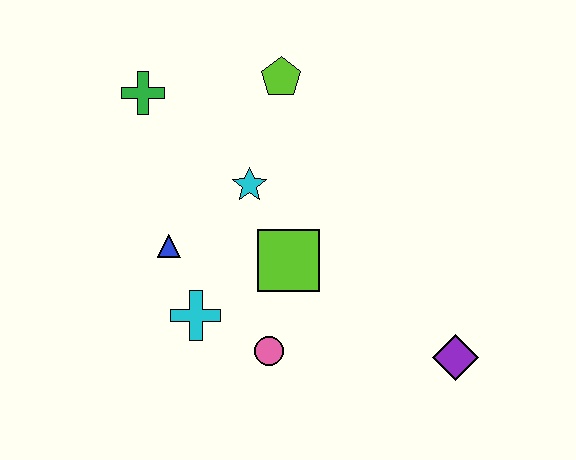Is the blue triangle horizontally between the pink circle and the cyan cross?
No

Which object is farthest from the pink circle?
The green cross is farthest from the pink circle.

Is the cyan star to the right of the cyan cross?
Yes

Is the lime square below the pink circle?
No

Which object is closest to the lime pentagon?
The cyan star is closest to the lime pentagon.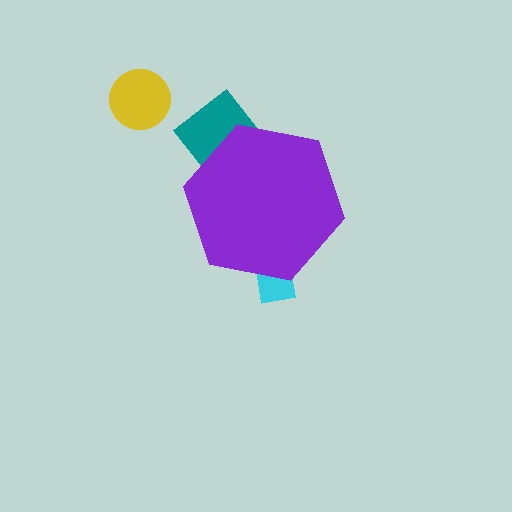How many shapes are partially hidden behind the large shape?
2 shapes are partially hidden.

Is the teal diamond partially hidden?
Yes, the teal diamond is partially hidden behind the purple hexagon.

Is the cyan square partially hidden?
Yes, the cyan square is partially hidden behind the purple hexagon.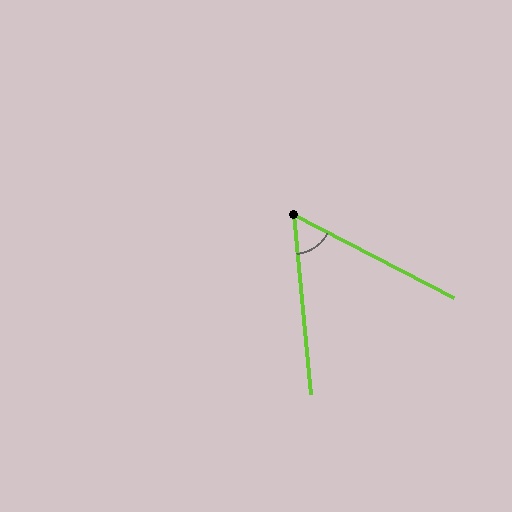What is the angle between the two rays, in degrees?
Approximately 57 degrees.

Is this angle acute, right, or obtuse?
It is acute.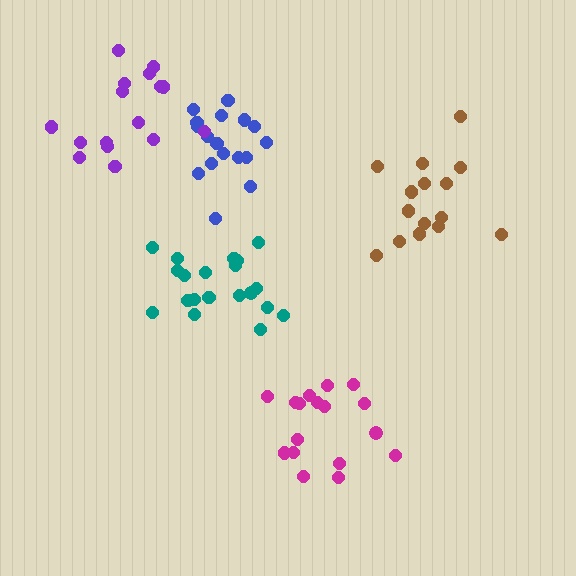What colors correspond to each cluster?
The clusters are colored: magenta, teal, blue, brown, purple.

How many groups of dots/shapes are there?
There are 5 groups.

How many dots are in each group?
Group 1: 17 dots, Group 2: 20 dots, Group 3: 18 dots, Group 4: 15 dots, Group 5: 16 dots (86 total).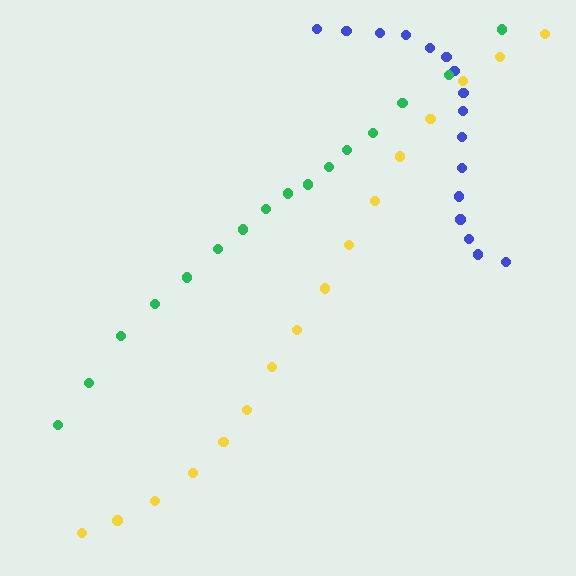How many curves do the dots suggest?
There are 3 distinct paths.